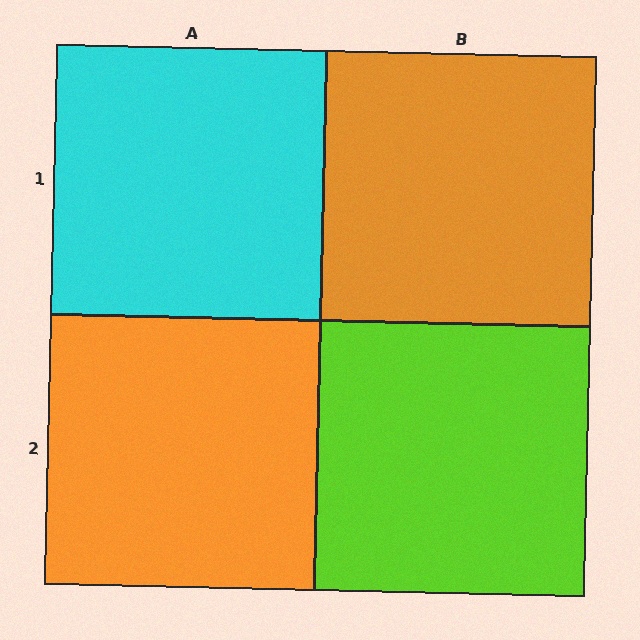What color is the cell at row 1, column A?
Cyan.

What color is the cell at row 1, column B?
Orange.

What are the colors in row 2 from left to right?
Orange, lime.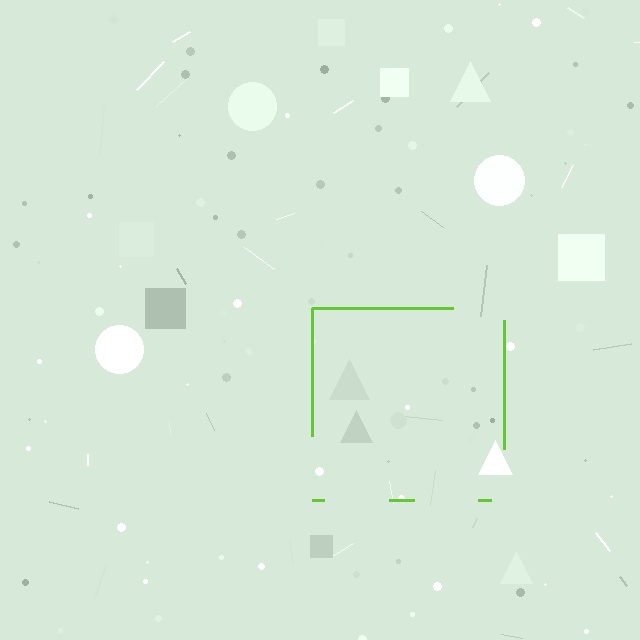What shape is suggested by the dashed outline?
The dashed outline suggests a square.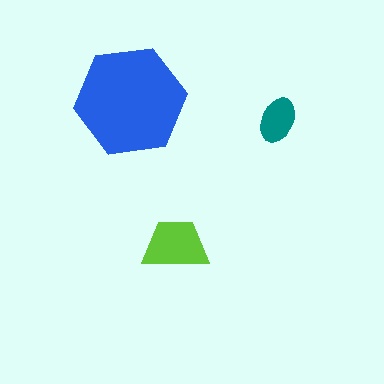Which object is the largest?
The blue hexagon.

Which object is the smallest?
The teal ellipse.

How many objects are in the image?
There are 3 objects in the image.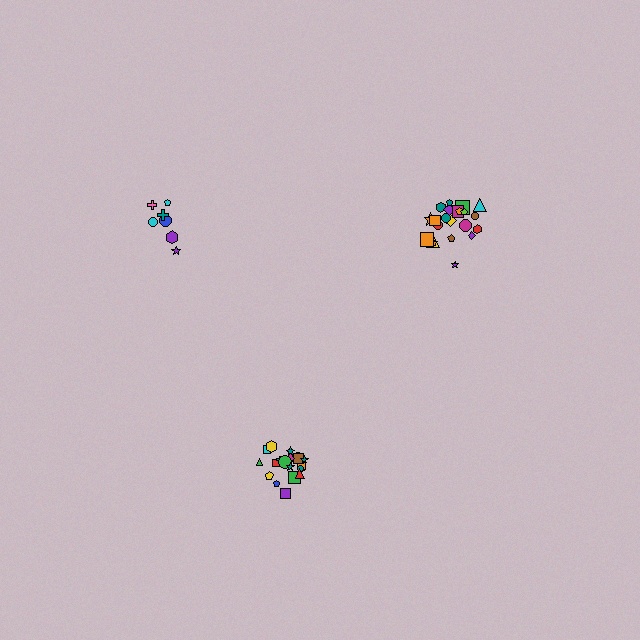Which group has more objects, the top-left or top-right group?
The top-right group.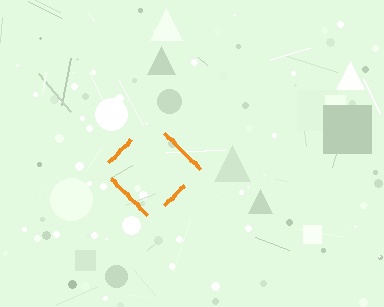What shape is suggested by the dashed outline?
The dashed outline suggests a diamond.